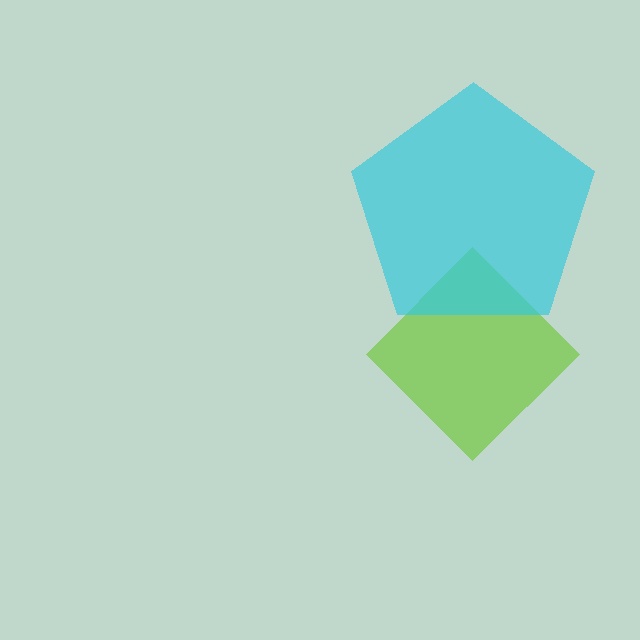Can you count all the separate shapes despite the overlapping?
Yes, there are 2 separate shapes.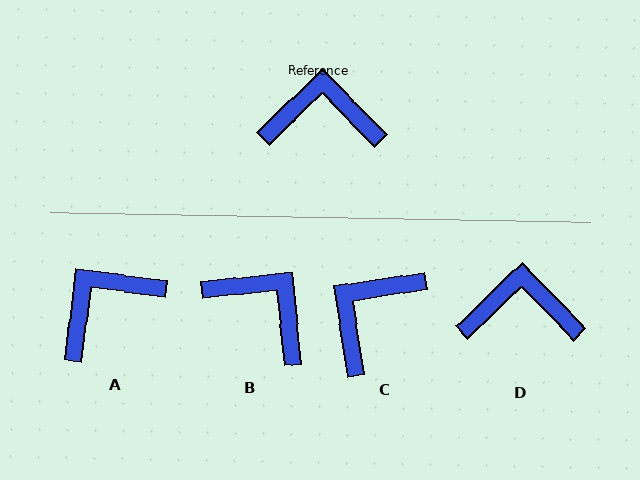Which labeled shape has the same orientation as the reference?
D.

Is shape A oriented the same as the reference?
No, it is off by about 38 degrees.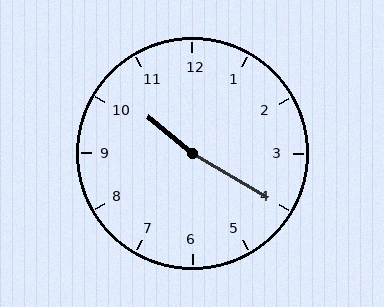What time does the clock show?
10:20.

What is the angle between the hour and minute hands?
Approximately 170 degrees.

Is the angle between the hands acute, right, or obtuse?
It is obtuse.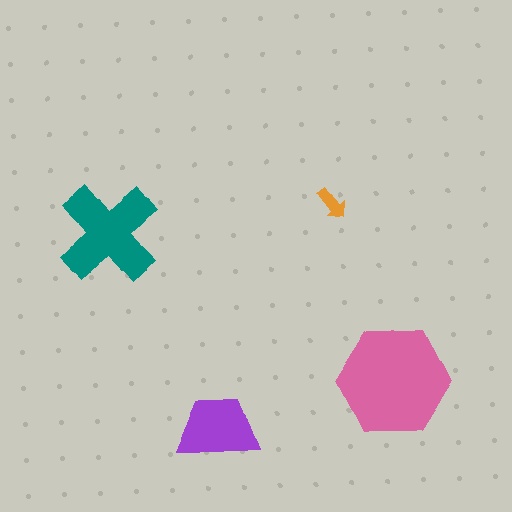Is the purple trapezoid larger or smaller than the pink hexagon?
Smaller.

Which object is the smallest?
The orange arrow.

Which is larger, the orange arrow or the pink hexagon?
The pink hexagon.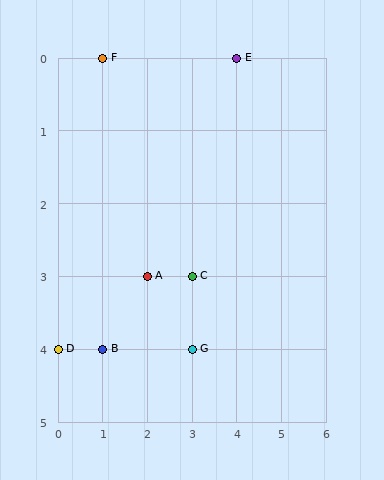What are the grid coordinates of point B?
Point B is at grid coordinates (1, 4).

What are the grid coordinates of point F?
Point F is at grid coordinates (1, 0).